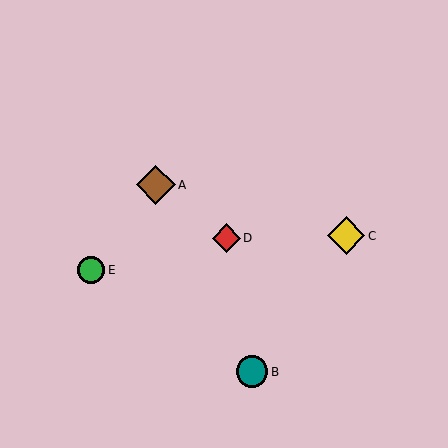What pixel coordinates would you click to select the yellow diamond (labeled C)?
Click at (346, 236) to select the yellow diamond C.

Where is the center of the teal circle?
The center of the teal circle is at (252, 372).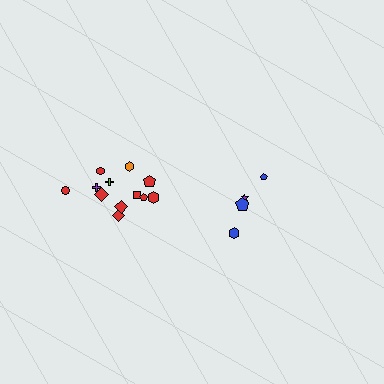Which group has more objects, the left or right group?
The left group.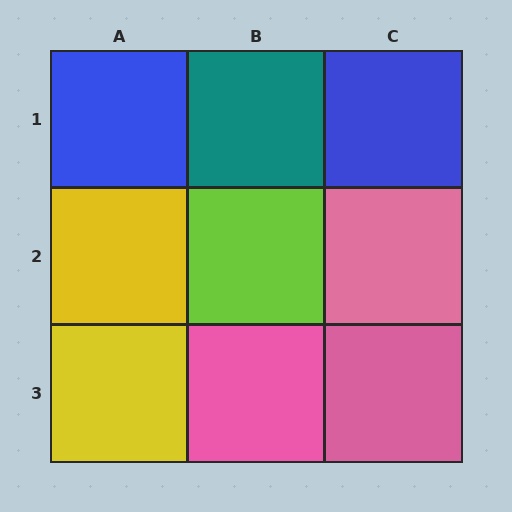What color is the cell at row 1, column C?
Blue.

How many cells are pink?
3 cells are pink.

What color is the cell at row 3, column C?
Pink.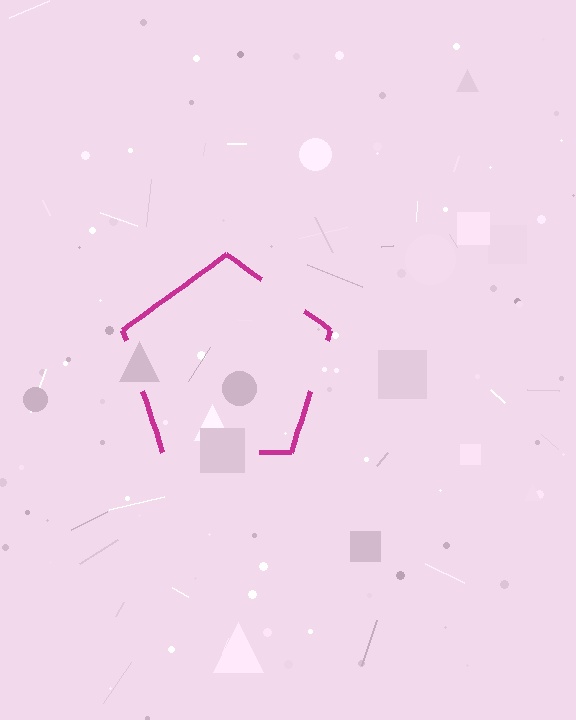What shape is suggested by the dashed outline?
The dashed outline suggests a pentagon.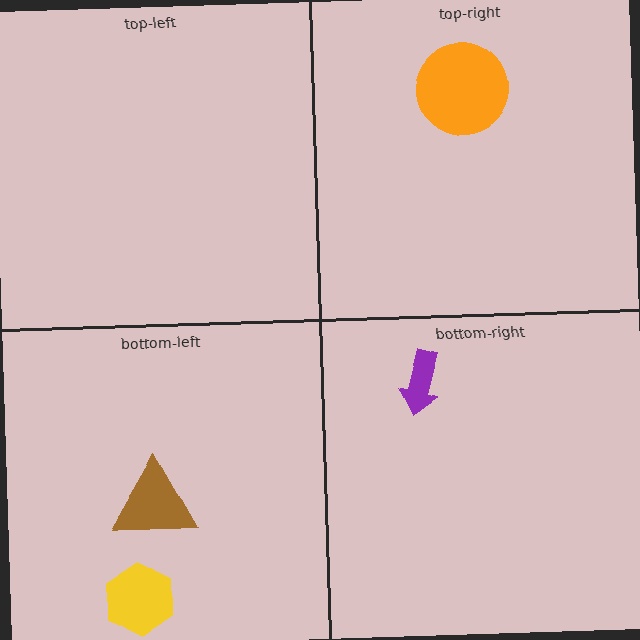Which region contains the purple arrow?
The bottom-right region.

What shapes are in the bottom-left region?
The brown triangle, the yellow hexagon.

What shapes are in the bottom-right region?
The purple arrow.